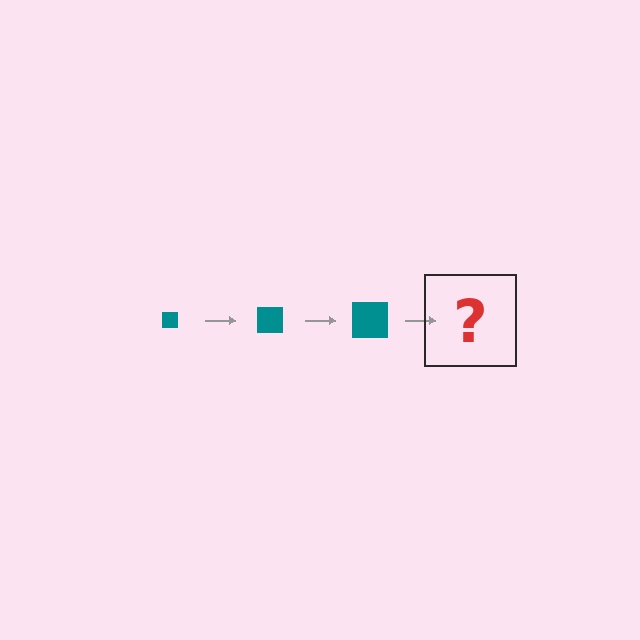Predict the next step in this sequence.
The next step is a teal square, larger than the previous one.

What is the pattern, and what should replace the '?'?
The pattern is that the square gets progressively larger each step. The '?' should be a teal square, larger than the previous one.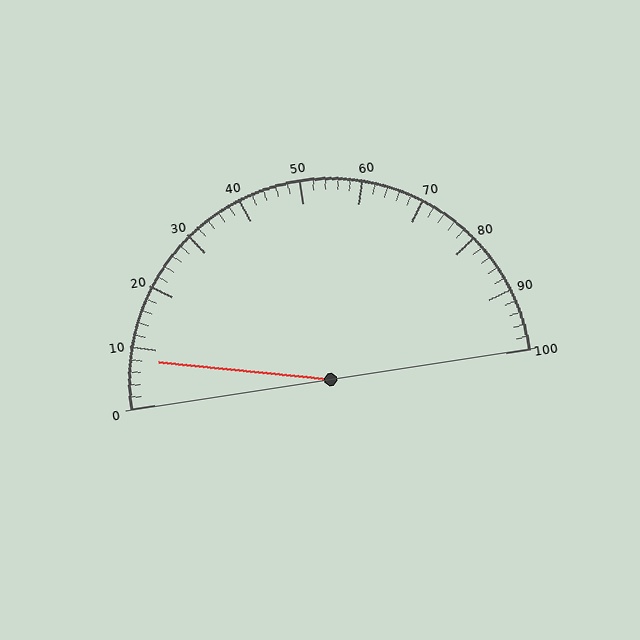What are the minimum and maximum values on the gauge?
The gauge ranges from 0 to 100.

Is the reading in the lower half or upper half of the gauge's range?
The reading is in the lower half of the range (0 to 100).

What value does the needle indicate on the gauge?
The needle indicates approximately 8.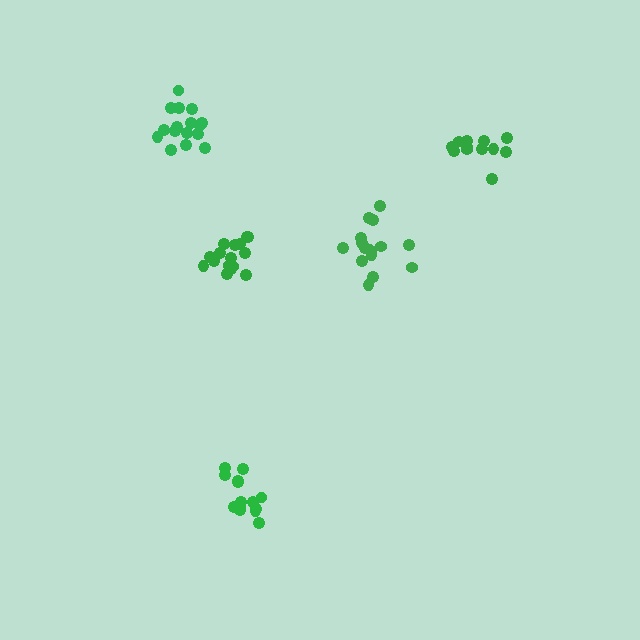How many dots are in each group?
Group 1: 16 dots, Group 2: 12 dots, Group 3: 17 dots, Group 4: 14 dots, Group 5: 17 dots (76 total).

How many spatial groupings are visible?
There are 5 spatial groupings.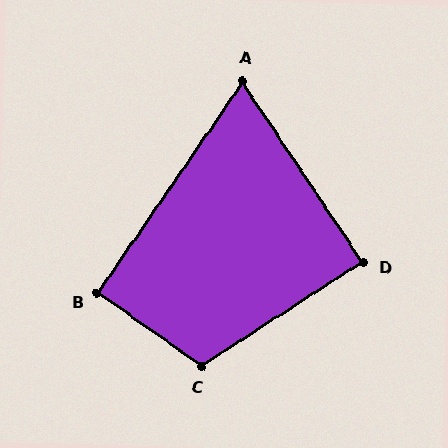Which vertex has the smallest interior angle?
A, at approximately 68 degrees.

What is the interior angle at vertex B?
Approximately 91 degrees (approximately right).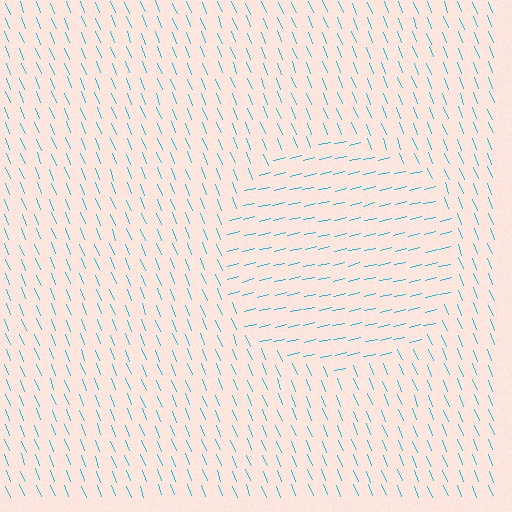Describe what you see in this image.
The image is filled with small cyan line segments. A circle region in the image has lines oriented differently from the surrounding lines, creating a visible texture boundary.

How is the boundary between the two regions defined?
The boundary is defined purely by a change in line orientation (approximately 81 degrees difference). All lines are the same color and thickness.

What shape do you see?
I see a circle.